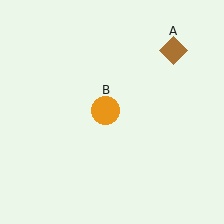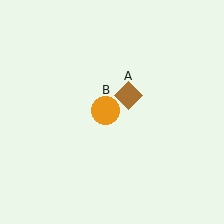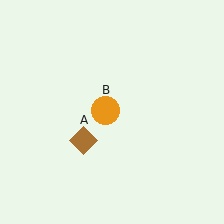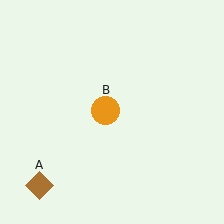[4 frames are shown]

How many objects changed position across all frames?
1 object changed position: brown diamond (object A).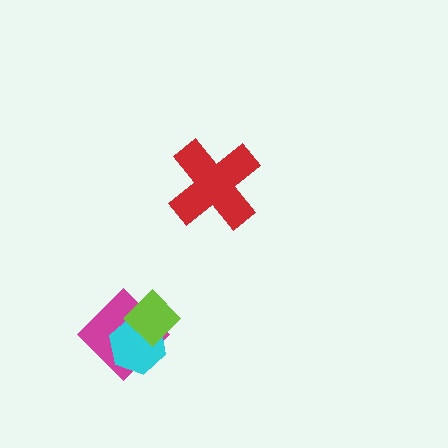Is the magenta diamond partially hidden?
Yes, it is partially covered by another shape.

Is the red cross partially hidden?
No, no other shape covers it.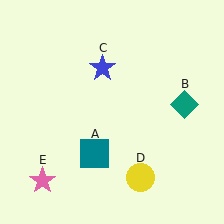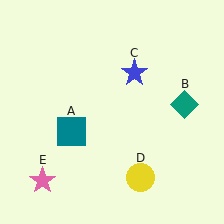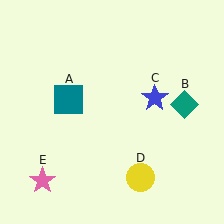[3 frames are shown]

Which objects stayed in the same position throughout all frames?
Teal diamond (object B) and yellow circle (object D) and pink star (object E) remained stationary.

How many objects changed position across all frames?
2 objects changed position: teal square (object A), blue star (object C).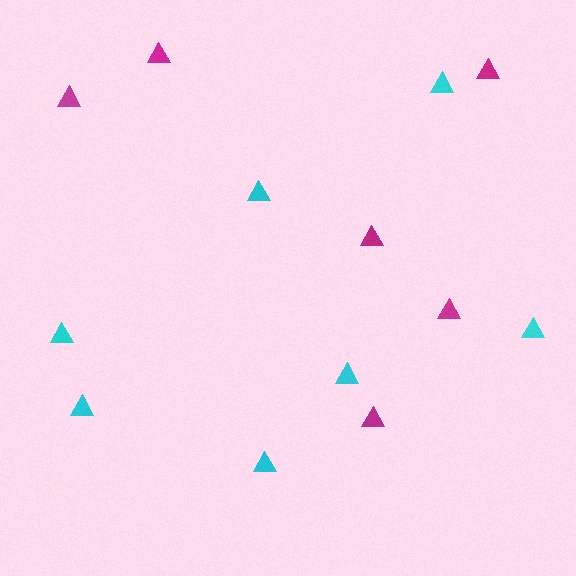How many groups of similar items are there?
There are 2 groups: one group of cyan triangles (7) and one group of magenta triangles (6).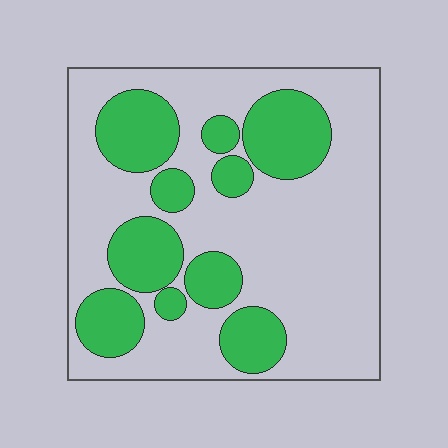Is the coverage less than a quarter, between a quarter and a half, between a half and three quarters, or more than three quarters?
Between a quarter and a half.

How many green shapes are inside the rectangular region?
10.